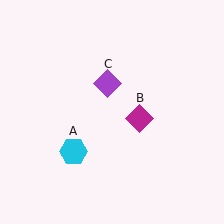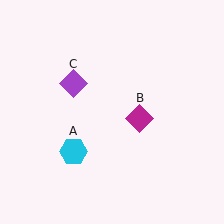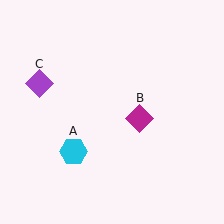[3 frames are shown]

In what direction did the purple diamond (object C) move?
The purple diamond (object C) moved left.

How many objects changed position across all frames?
1 object changed position: purple diamond (object C).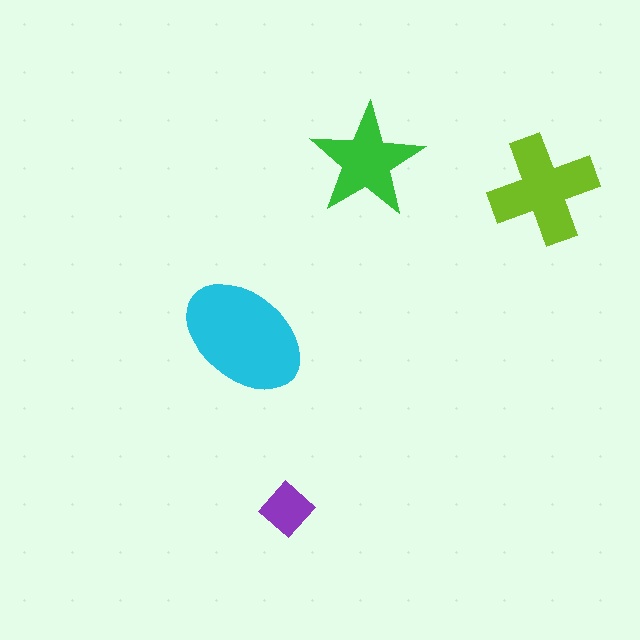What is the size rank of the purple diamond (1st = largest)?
4th.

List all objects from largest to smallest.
The cyan ellipse, the lime cross, the green star, the purple diamond.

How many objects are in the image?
There are 4 objects in the image.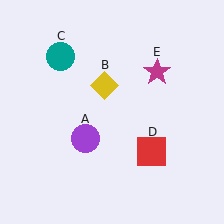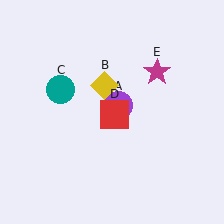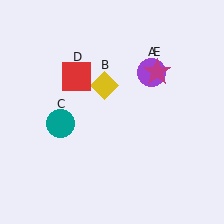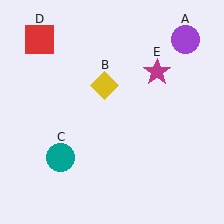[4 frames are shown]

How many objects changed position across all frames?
3 objects changed position: purple circle (object A), teal circle (object C), red square (object D).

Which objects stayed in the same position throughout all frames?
Yellow diamond (object B) and magenta star (object E) remained stationary.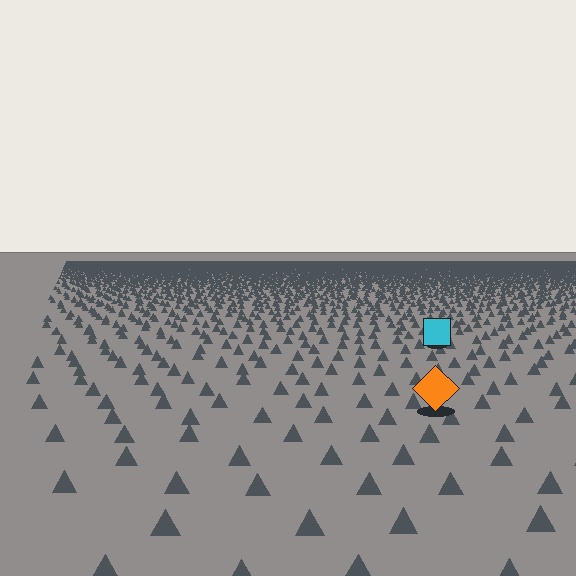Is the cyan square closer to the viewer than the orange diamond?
No. The orange diamond is closer — you can tell from the texture gradient: the ground texture is coarser near it.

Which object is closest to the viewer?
The orange diamond is closest. The texture marks near it are larger and more spread out.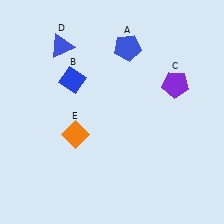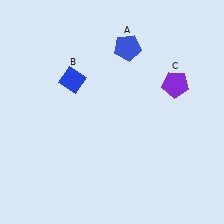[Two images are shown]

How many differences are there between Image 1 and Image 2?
There are 2 differences between the two images.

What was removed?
The blue triangle (D), the orange diamond (E) were removed in Image 2.